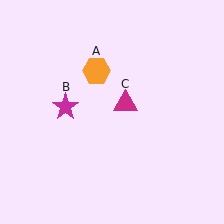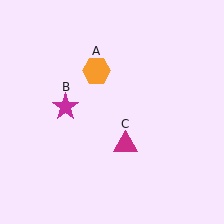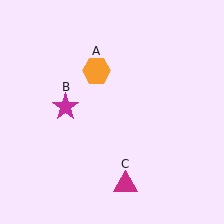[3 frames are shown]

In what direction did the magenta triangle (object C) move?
The magenta triangle (object C) moved down.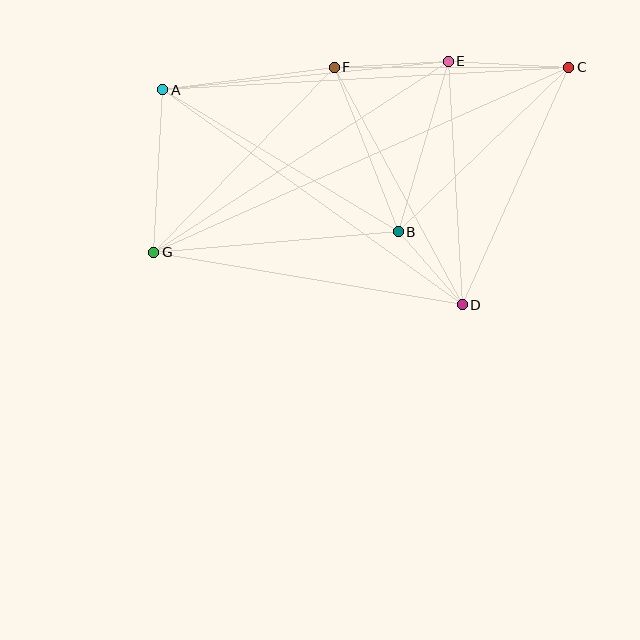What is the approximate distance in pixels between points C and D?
The distance between C and D is approximately 260 pixels.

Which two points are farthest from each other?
Points C and G are farthest from each other.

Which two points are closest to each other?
Points B and D are closest to each other.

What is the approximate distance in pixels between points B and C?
The distance between B and C is approximately 237 pixels.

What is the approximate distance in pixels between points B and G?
The distance between B and G is approximately 246 pixels.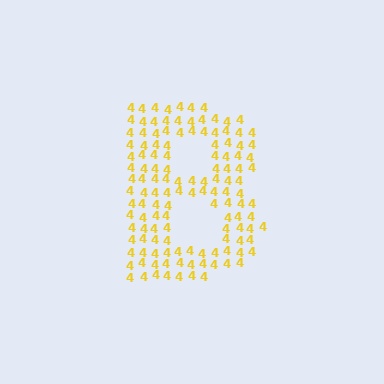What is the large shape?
The large shape is the letter B.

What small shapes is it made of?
It is made of small digit 4's.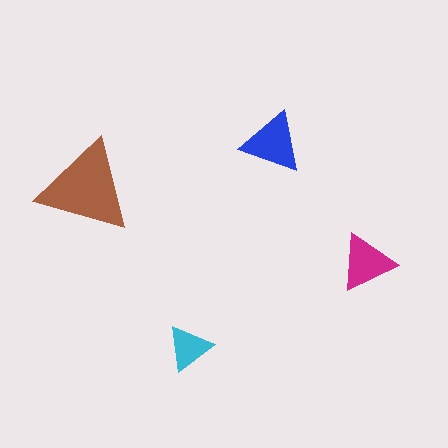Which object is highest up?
The blue triangle is topmost.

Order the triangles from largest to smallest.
the brown one, the blue one, the magenta one, the cyan one.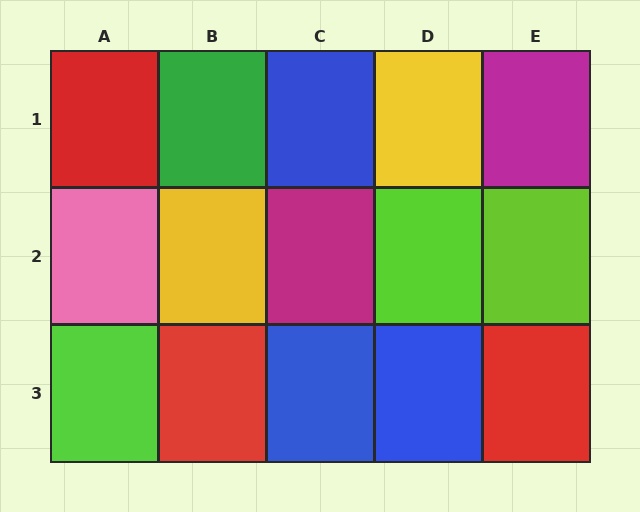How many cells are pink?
1 cell is pink.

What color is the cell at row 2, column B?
Yellow.